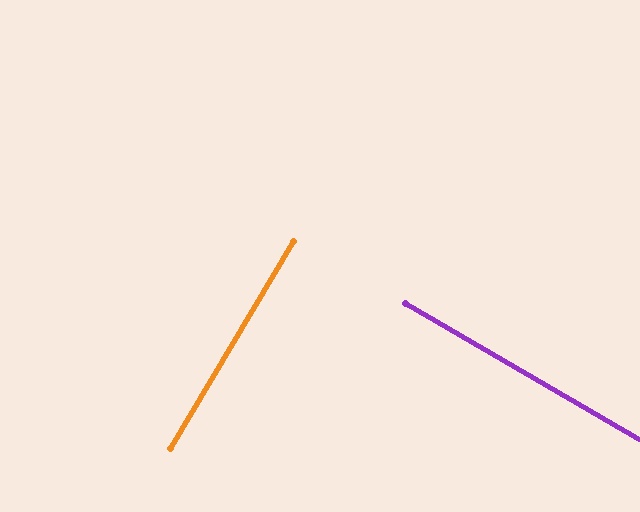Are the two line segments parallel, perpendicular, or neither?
Perpendicular — they meet at approximately 90°.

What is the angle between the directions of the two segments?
Approximately 90 degrees.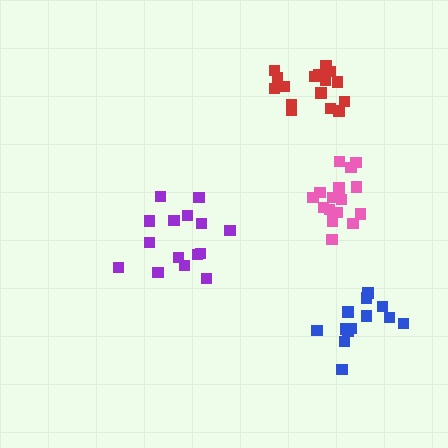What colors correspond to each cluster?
The clusters are colored: red, purple, pink, blue.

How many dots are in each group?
Group 1: 17 dots, Group 2: 15 dots, Group 3: 18 dots, Group 4: 13 dots (63 total).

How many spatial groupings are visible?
There are 4 spatial groupings.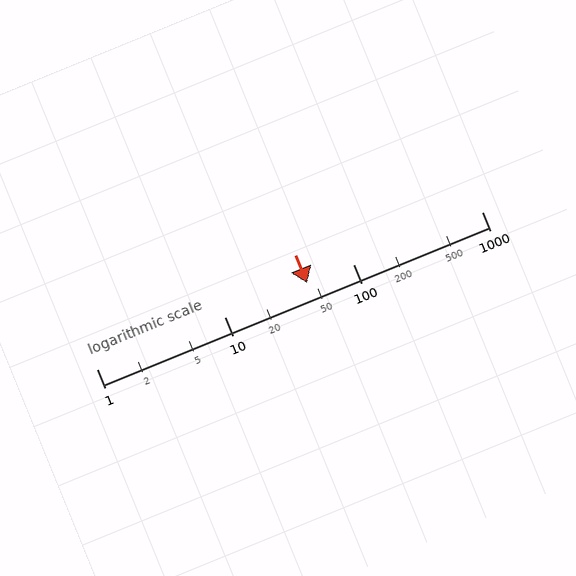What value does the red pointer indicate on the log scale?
The pointer indicates approximately 44.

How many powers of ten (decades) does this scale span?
The scale spans 3 decades, from 1 to 1000.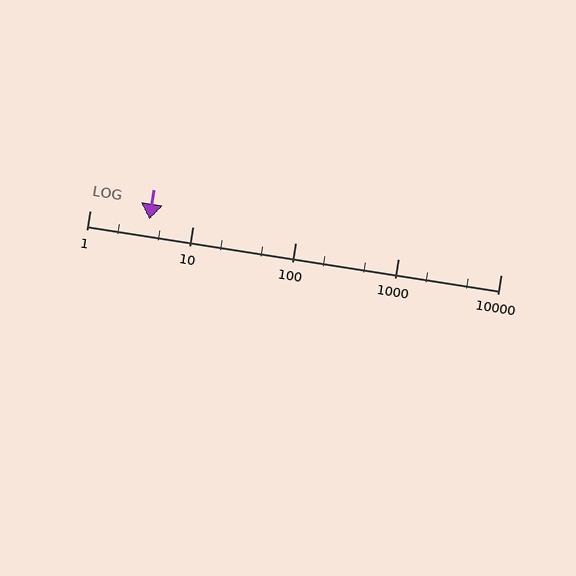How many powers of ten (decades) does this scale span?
The scale spans 4 decades, from 1 to 10000.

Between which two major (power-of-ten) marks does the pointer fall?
The pointer is between 1 and 10.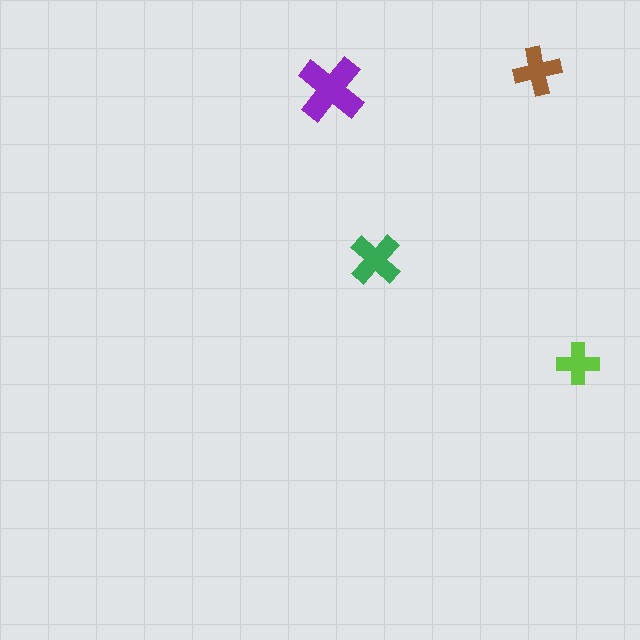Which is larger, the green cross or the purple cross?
The purple one.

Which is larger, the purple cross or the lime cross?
The purple one.